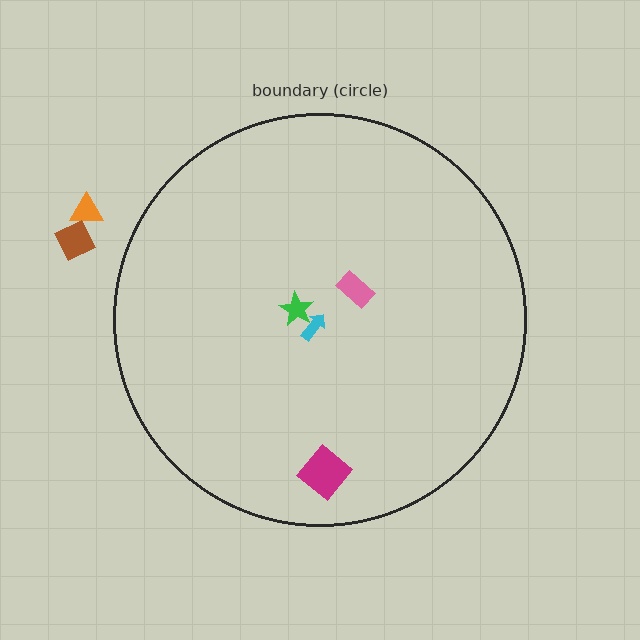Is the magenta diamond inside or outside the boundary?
Inside.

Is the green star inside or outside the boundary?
Inside.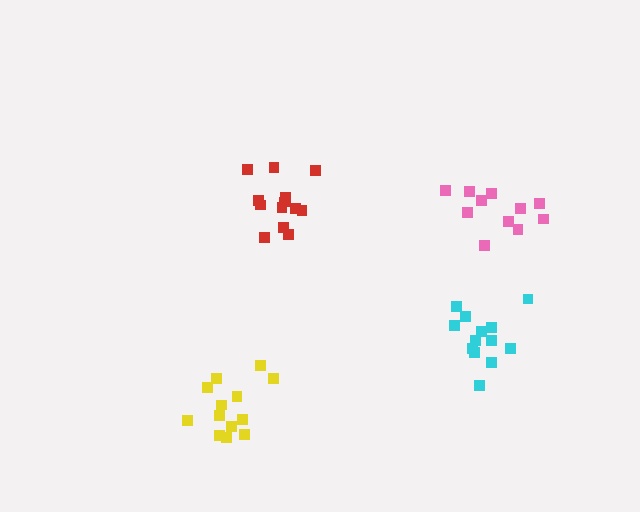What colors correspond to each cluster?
The clusters are colored: red, pink, yellow, cyan.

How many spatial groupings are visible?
There are 4 spatial groupings.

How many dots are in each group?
Group 1: 13 dots, Group 2: 11 dots, Group 3: 13 dots, Group 4: 13 dots (50 total).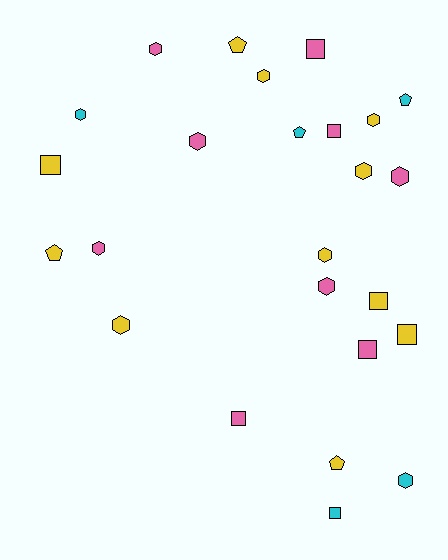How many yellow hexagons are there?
There are 5 yellow hexagons.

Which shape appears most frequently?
Hexagon, with 12 objects.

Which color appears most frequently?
Yellow, with 11 objects.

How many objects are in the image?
There are 25 objects.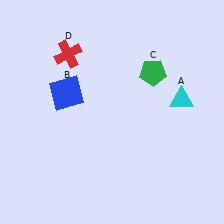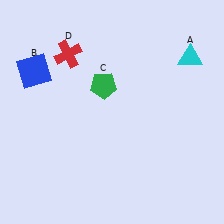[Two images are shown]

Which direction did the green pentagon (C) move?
The green pentagon (C) moved left.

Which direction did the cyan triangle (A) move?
The cyan triangle (A) moved up.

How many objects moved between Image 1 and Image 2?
3 objects moved between the two images.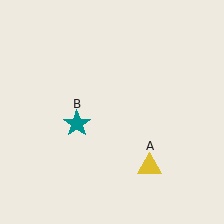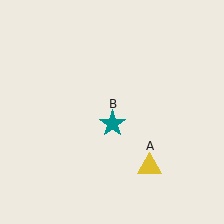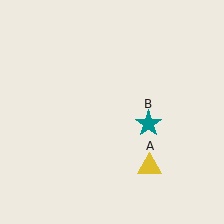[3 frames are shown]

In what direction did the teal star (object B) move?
The teal star (object B) moved right.